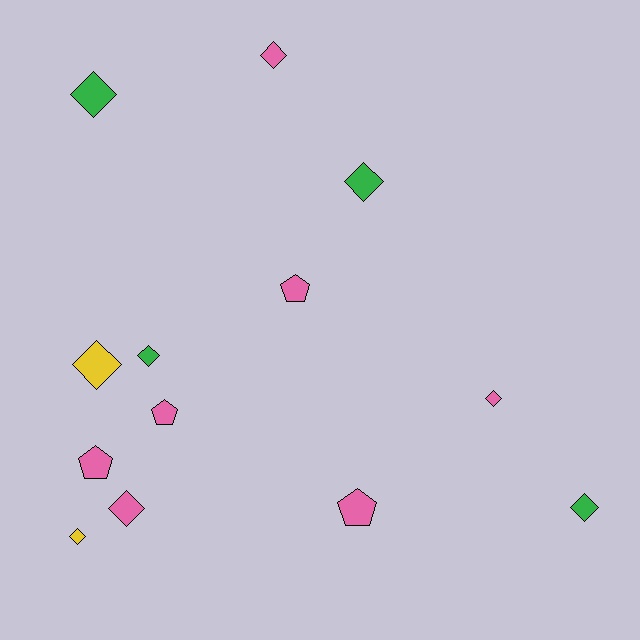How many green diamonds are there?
There are 4 green diamonds.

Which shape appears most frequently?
Diamond, with 9 objects.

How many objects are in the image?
There are 13 objects.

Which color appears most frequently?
Pink, with 7 objects.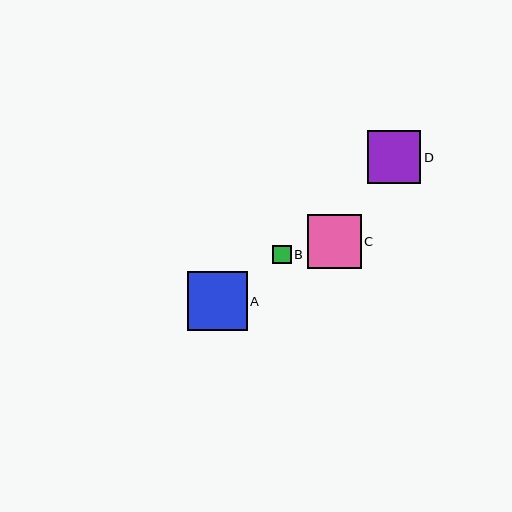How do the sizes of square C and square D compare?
Square C and square D are approximately the same size.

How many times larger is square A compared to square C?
Square A is approximately 1.1 times the size of square C.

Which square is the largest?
Square A is the largest with a size of approximately 59 pixels.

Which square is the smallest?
Square B is the smallest with a size of approximately 18 pixels.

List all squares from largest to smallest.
From largest to smallest: A, C, D, B.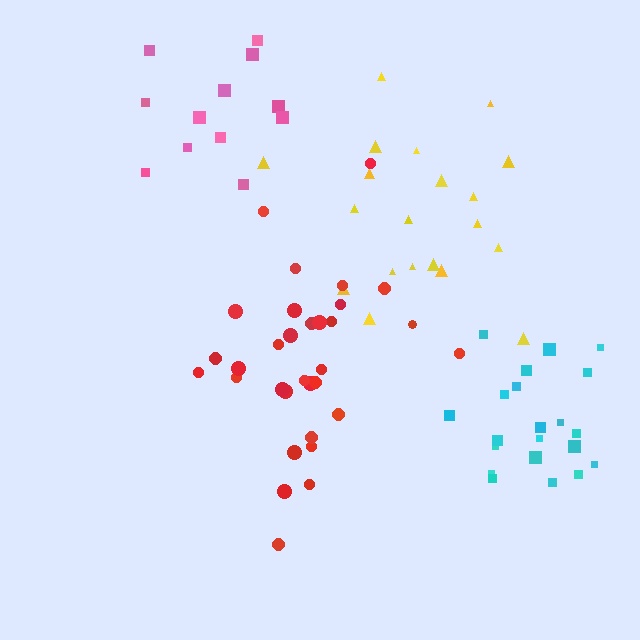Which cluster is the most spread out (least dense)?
Pink.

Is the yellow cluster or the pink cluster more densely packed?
Yellow.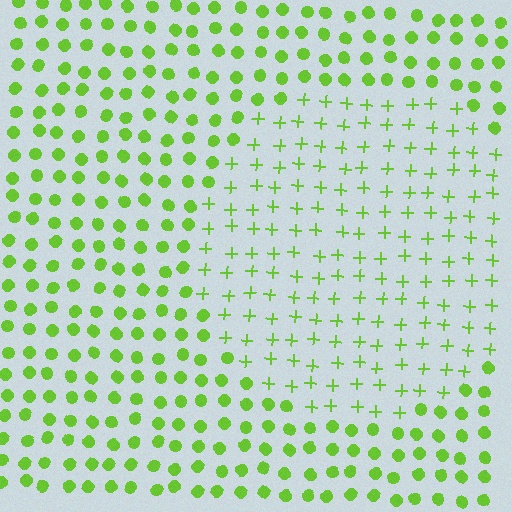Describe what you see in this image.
The image is filled with small lime elements arranged in a uniform grid. A circle-shaped region contains plus signs, while the surrounding area contains circles. The boundary is defined purely by the change in element shape.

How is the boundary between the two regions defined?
The boundary is defined by a change in element shape: plus signs inside vs. circles outside. All elements share the same color and spacing.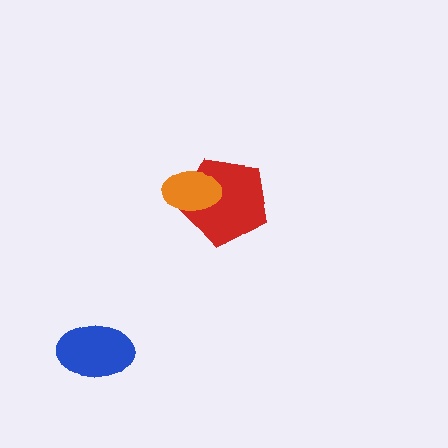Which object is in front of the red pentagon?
The orange ellipse is in front of the red pentagon.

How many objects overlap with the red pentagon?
1 object overlaps with the red pentagon.